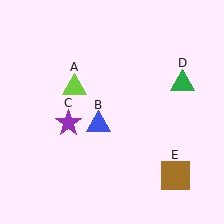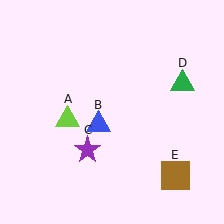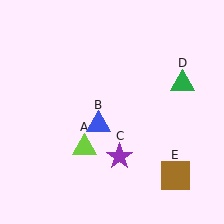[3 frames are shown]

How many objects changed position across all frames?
2 objects changed position: lime triangle (object A), purple star (object C).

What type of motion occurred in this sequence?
The lime triangle (object A), purple star (object C) rotated counterclockwise around the center of the scene.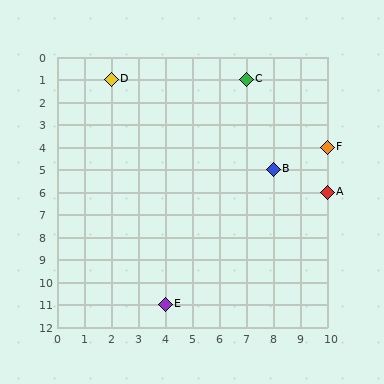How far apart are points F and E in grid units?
Points F and E are 6 columns and 7 rows apart (about 9.2 grid units diagonally).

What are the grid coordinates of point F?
Point F is at grid coordinates (10, 4).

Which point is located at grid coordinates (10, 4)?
Point F is at (10, 4).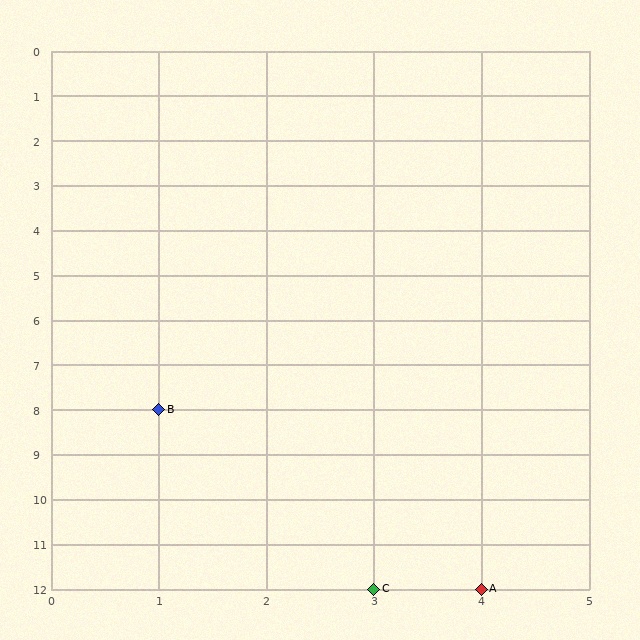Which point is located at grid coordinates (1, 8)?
Point B is at (1, 8).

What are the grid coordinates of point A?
Point A is at grid coordinates (4, 12).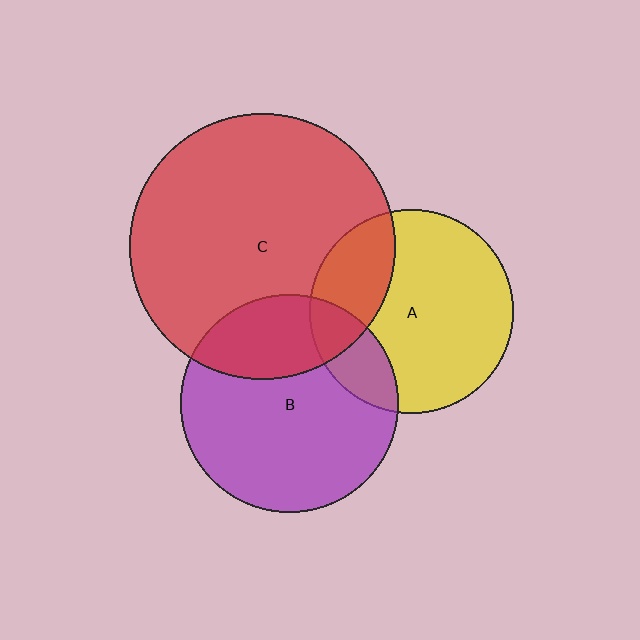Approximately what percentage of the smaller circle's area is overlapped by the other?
Approximately 25%.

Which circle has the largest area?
Circle C (red).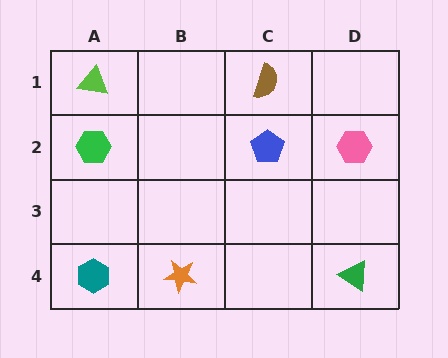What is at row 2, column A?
A green hexagon.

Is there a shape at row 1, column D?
No, that cell is empty.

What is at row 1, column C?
A brown semicircle.